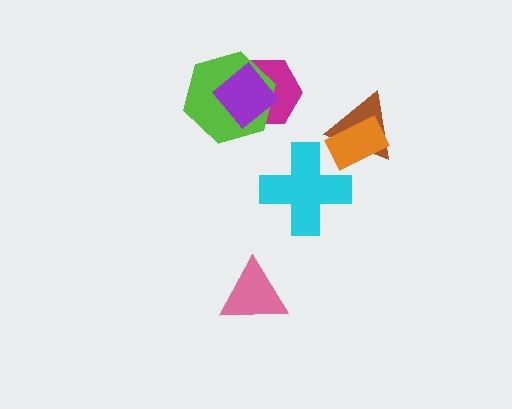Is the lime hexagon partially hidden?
Yes, it is partially covered by another shape.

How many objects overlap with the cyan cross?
0 objects overlap with the cyan cross.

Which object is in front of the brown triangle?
The orange rectangle is in front of the brown triangle.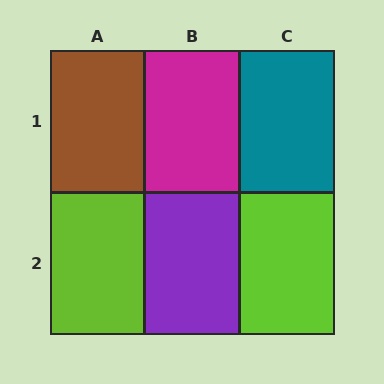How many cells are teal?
1 cell is teal.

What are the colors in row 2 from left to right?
Lime, purple, lime.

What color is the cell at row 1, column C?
Teal.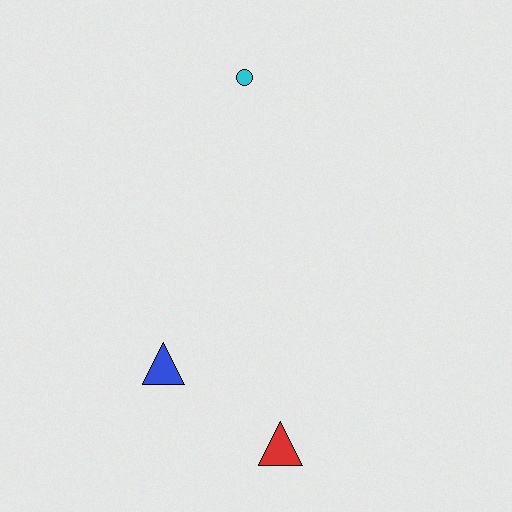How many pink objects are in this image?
There are no pink objects.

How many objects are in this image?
There are 3 objects.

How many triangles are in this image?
There are 2 triangles.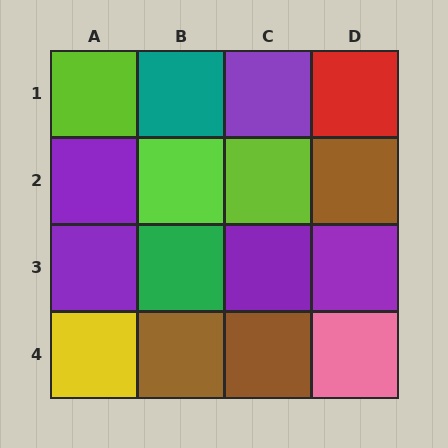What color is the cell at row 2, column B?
Lime.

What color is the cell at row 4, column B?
Brown.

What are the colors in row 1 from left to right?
Lime, teal, purple, red.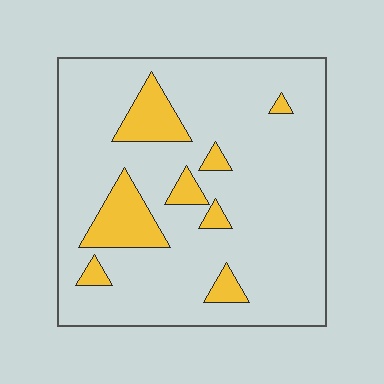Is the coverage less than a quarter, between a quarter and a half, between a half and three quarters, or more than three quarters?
Less than a quarter.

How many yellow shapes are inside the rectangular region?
8.